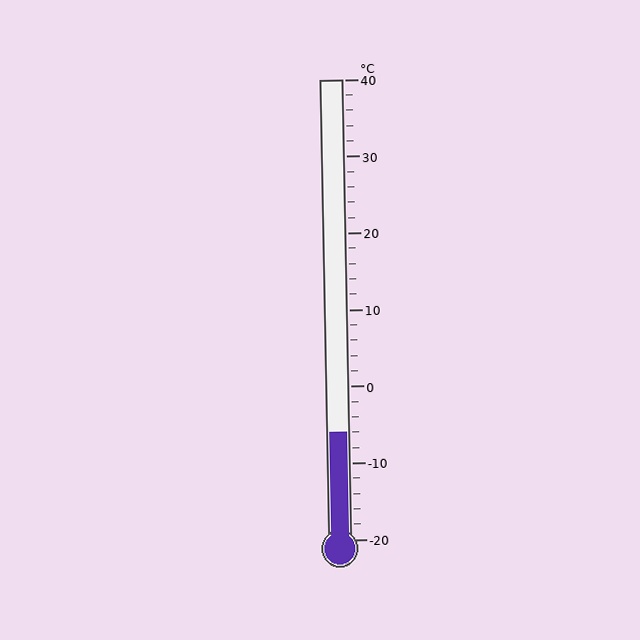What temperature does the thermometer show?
The thermometer shows approximately -6°C.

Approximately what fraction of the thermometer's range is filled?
The thermometer is filled to approximately 25% of its range.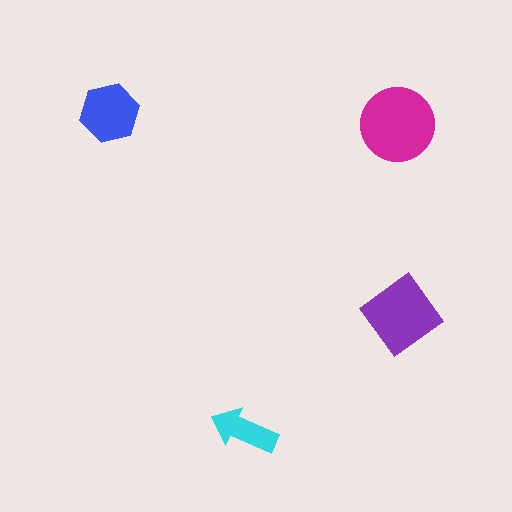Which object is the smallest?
The cyan arrow.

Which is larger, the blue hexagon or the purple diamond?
The purple diamond.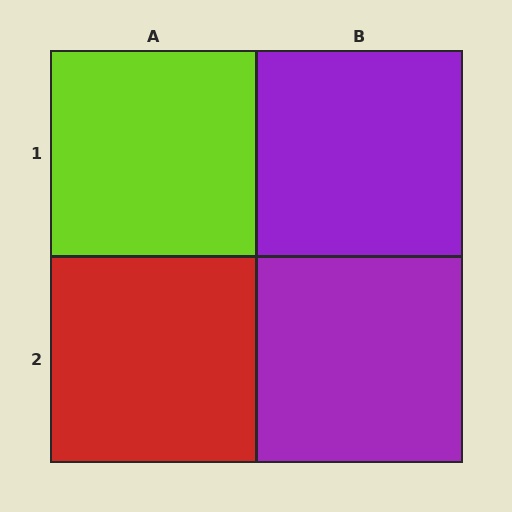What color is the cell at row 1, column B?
Purple.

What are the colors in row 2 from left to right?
Red, purple.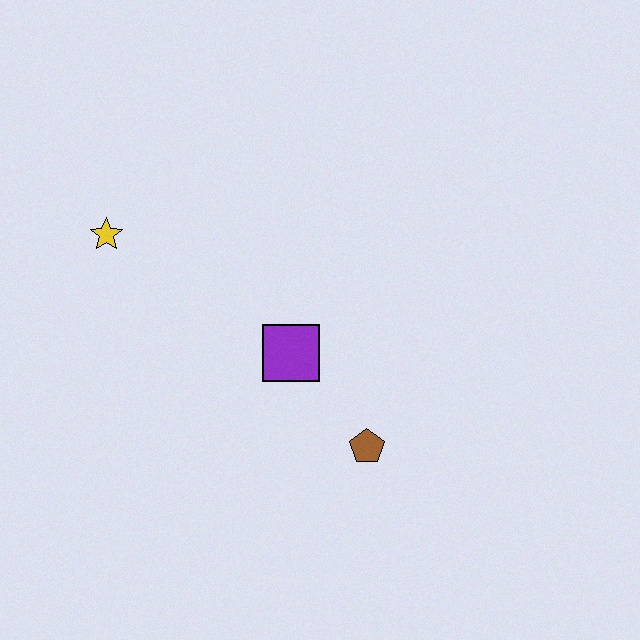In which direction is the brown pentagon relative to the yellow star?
The brown pentagon is to the right of the yellow star.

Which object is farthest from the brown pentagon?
The yellow star is farthest from the brown pentagon.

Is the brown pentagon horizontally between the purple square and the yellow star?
No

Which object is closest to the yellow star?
The purple square is closest to the yellow star.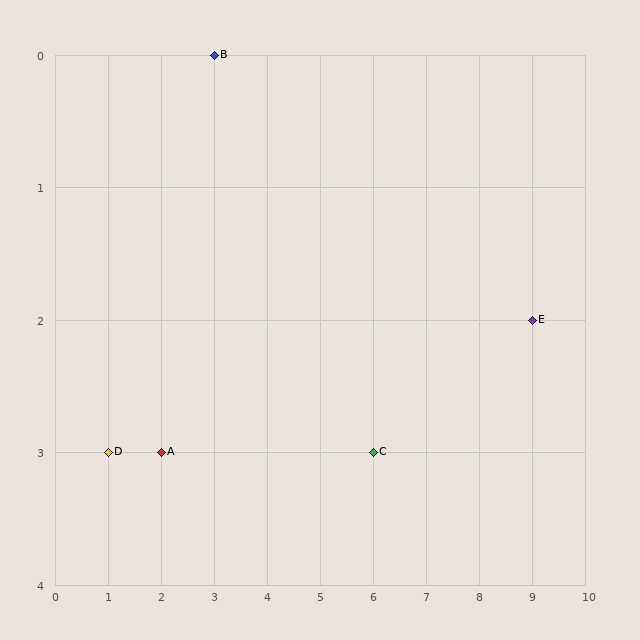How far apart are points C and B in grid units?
Points C and B are 3 columns and 3 rows apart (about 4.2 grid units diagonally).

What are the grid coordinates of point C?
Point C is at grid coordinates (6, 3).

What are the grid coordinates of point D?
Point D is at grid coordinates (1, 3).